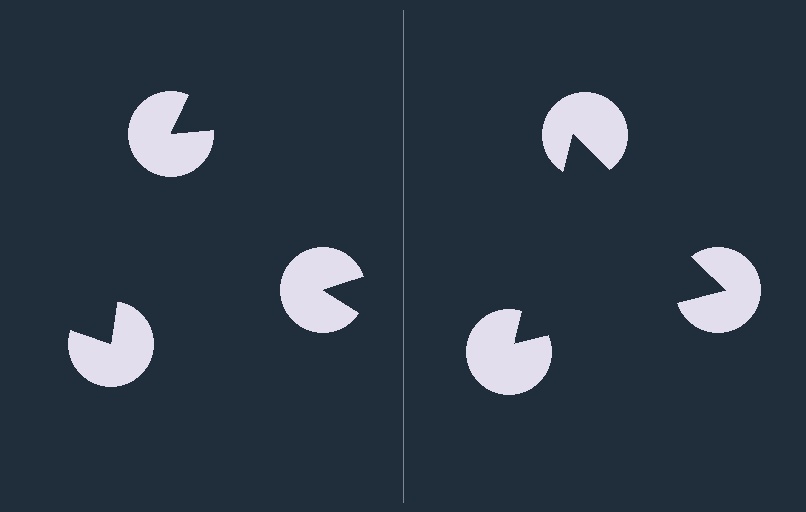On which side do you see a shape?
An illusory triangle appears on the right side. On the left side the wedge cuts are rotated, so no coherent shape forms.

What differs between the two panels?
The pac-man discs are positioned identically on both sides; only the wedge orientations differ. On the right they align to a triangle; on the left they are misaligned.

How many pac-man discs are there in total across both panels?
6 — 3 on each side.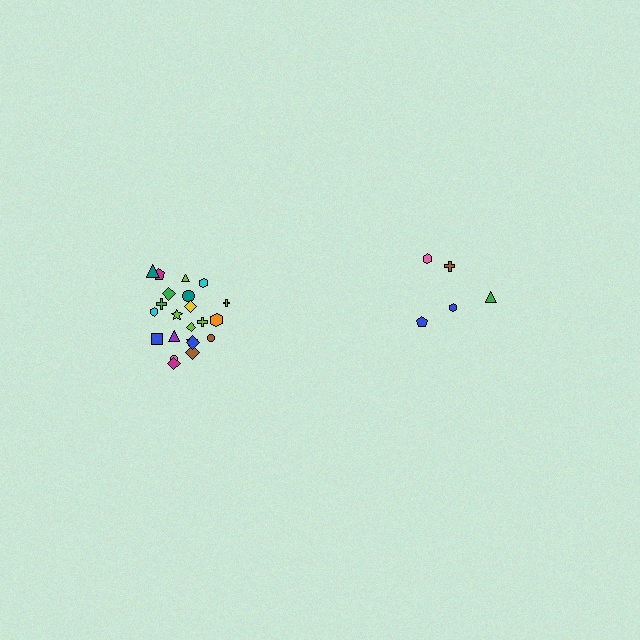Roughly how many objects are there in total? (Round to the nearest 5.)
Roughly 25 objects in total.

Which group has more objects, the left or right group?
The left group.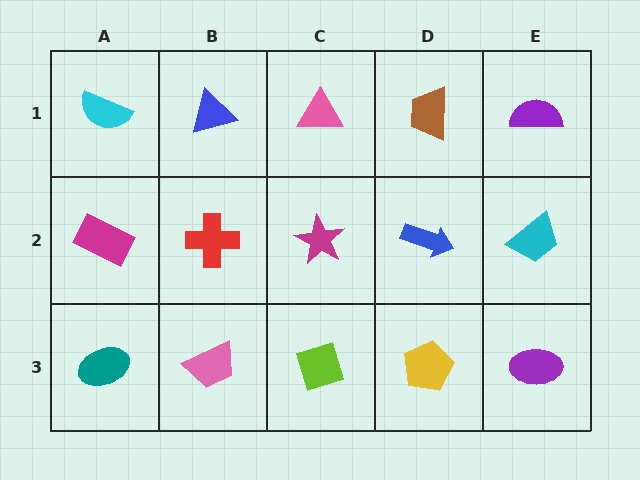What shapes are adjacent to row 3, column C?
A magenta star (row 2, column C), a pink trapezoid (row 3, column B), a yellow pentagon (row 3, column D).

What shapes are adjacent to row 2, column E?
A purple semicircle (row 1, column E), a purple ellipse (row 3, column E), a blue arrow (row 2, column D).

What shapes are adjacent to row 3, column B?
A red cross (row 2, column B), a teal ellipse (row 3, column A), a lime diamond (row 3, column C).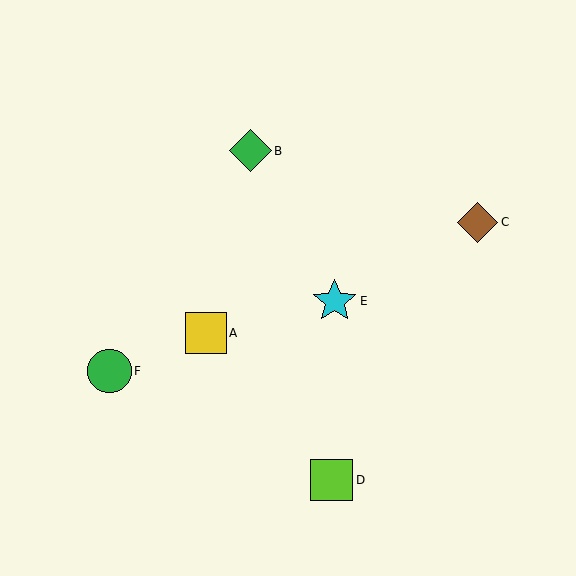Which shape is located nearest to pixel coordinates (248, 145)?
The green diamond (labeled B) at (250, 151) is nearest to that location.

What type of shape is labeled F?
Shape F is a green circle.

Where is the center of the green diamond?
The center of the green diamond is at (250, 151).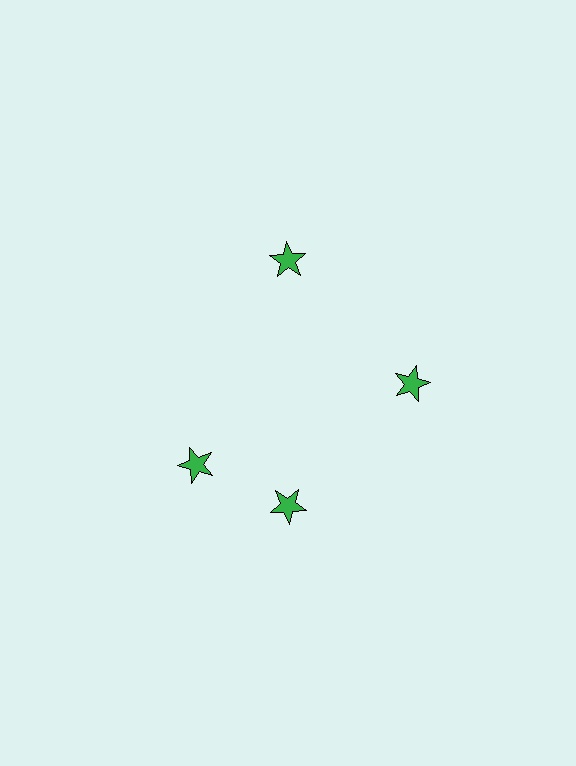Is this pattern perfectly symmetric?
No. The 4 green stars are arranged in a ring, but one element near the 9 o'clock position is rotated out of alignment along the ring, breaking the 4-fold rotational symmetry.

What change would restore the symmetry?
The symmetry would be restored by rotating it back into even spacing with its neighbors so that all 4 stars sit at equal angles and equal distance from the center.